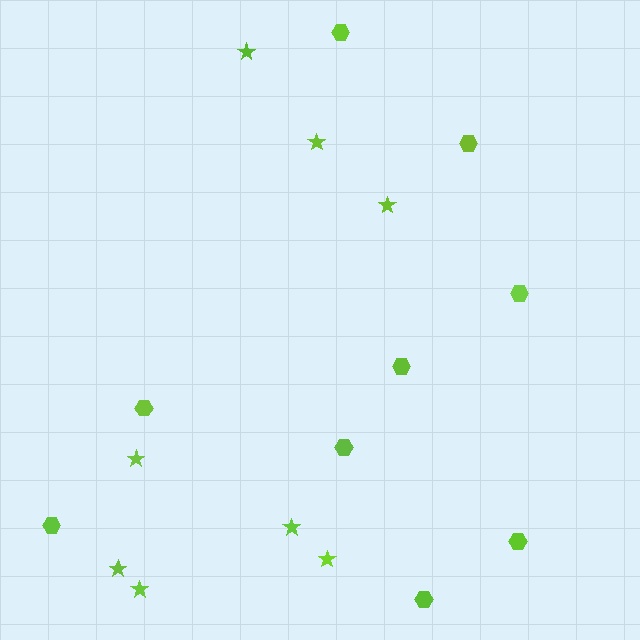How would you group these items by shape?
There are 2 groups: one group of hexagons (9) and one group of stars (8).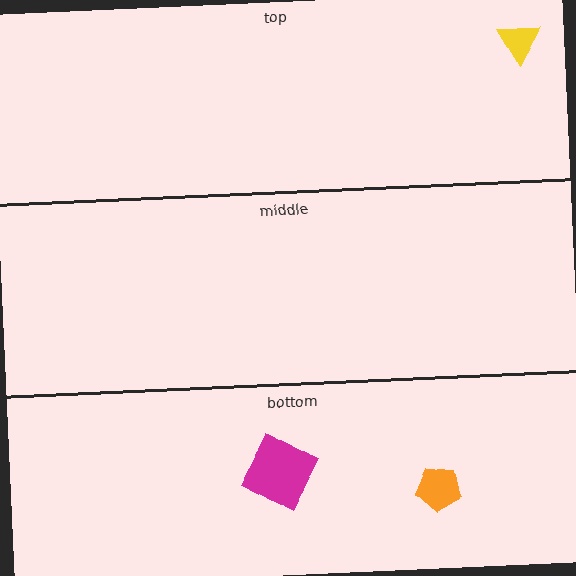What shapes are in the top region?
The yellow triangle.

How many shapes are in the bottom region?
2.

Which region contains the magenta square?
The bottom region.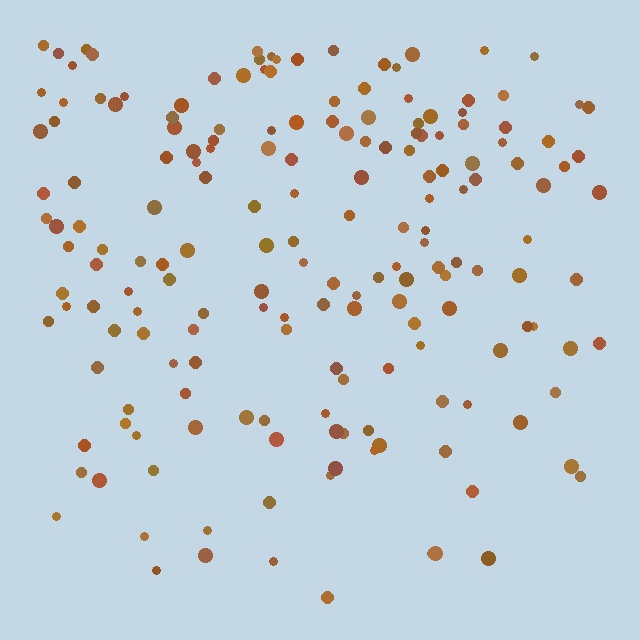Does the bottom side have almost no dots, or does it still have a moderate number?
Still a moderate number, just noticeably fewer than the top.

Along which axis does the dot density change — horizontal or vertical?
Vertical.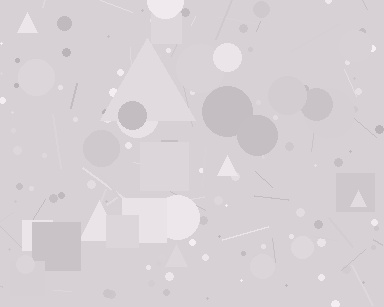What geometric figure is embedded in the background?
A triangle is embedded in the background.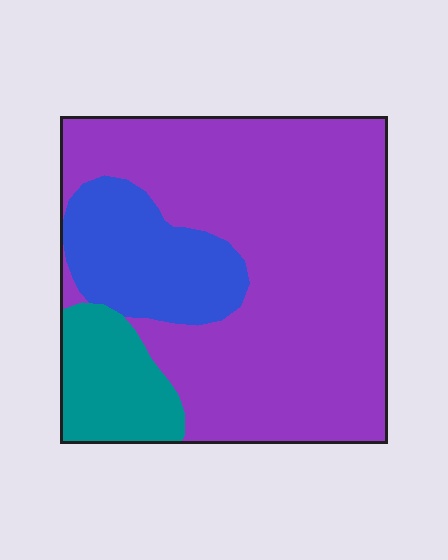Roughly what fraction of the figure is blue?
Blue takes up about one sixth (1/6) of the figure.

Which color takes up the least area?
Teal, at roughly 15%.